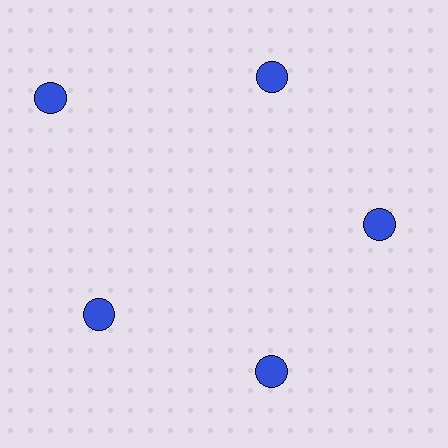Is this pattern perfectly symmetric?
No. The 5 blue circles are arranged in a ring, but one element near the 10 o'clock position is pushed outward from the center, breaking the 5-fold rotational symmetry.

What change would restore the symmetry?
The symmetry would be restored by moving it inward, back onto the ring so that all 5 circles sit at equal angles and equal distance from the center.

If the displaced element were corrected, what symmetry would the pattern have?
It would have 5-fold rotational symmetry — the pattern would map onto itself every 72 degrees.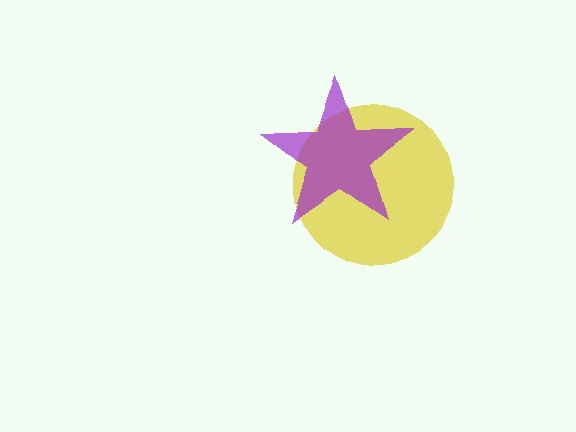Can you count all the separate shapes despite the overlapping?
Yes, there are 2 separate shapes.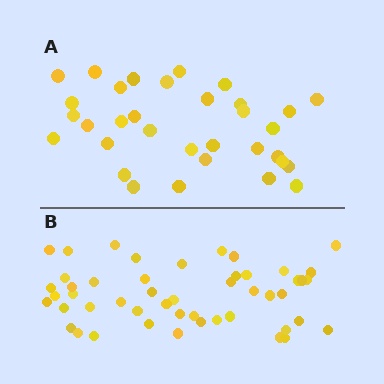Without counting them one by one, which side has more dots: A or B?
Region B (the bottom region) has more dots.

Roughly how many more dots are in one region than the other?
Region B has approximately 15 more dots than region A.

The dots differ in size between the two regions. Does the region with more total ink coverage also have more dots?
No. Region A has more total ink coverage because its dots are larger, but region B actually contains more individual dots. Total area can be misleading — the number of items is what matters here.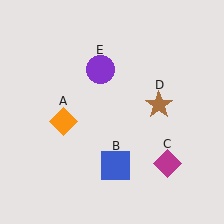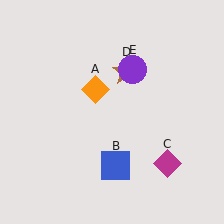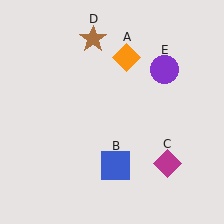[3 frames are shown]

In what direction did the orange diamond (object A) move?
The orange diamond (object A) moved up and to the right.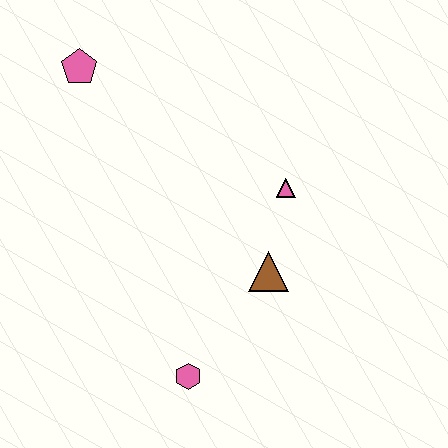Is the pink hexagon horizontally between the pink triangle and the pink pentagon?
Yes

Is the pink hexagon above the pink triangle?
No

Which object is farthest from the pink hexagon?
The pink pentagon is farthest from the pink hexagon.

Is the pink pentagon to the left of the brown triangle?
Yes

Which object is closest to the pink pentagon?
The pink triangle is closest to the pink pentagon.